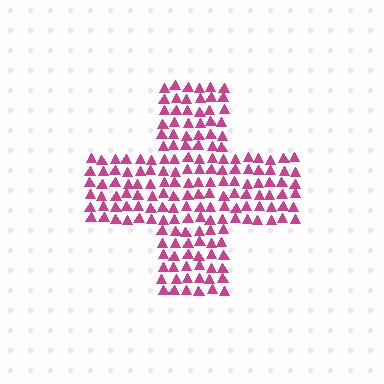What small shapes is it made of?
It is made of small triangles.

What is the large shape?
The large shape is a cross.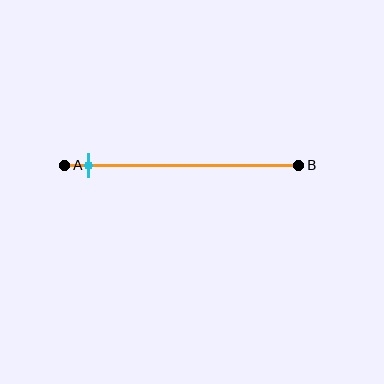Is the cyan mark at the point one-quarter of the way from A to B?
No, the mark is at about 10% from A, not at the 25% one-quarter point.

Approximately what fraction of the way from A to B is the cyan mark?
The cyan mark is approximately 10% of the way from A to B.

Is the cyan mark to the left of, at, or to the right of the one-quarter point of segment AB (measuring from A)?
The cyan mark is to the left of the one-quarter point of segment AB.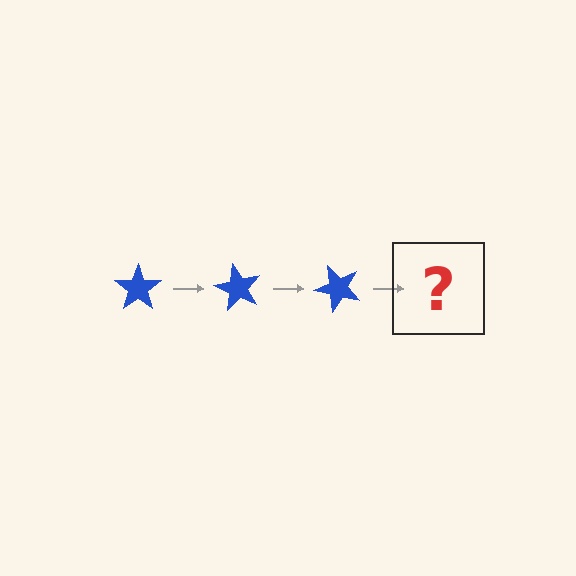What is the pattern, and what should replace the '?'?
The pattern is that the star rotates 60 degrees each step. The '?' should be a blue star rotated 180 degrees.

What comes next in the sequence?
The next element should be a blue star rotated 180 degrees.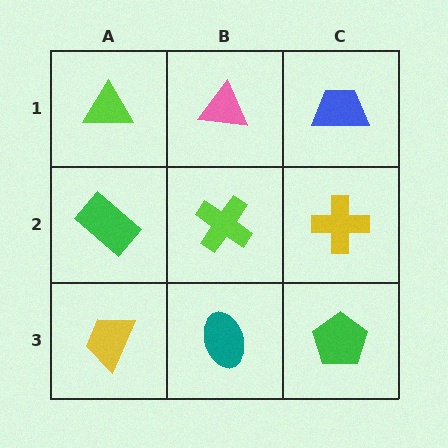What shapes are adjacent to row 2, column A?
A lime triangle (row 1, column A), a yellow trapezoid (row 3, column A), a lime cross (row 2, column B).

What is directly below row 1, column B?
A lime cross.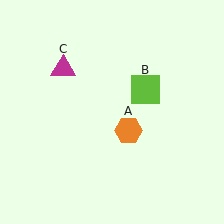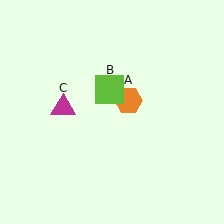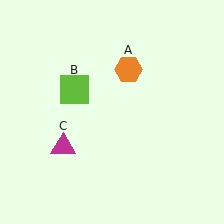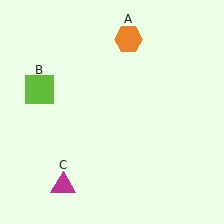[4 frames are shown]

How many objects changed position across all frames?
3 objects changed position: orange hexagon (object A), lime square (object B), magenta triangle (object C).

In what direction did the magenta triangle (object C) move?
The magenta triangle (object C) moved down.